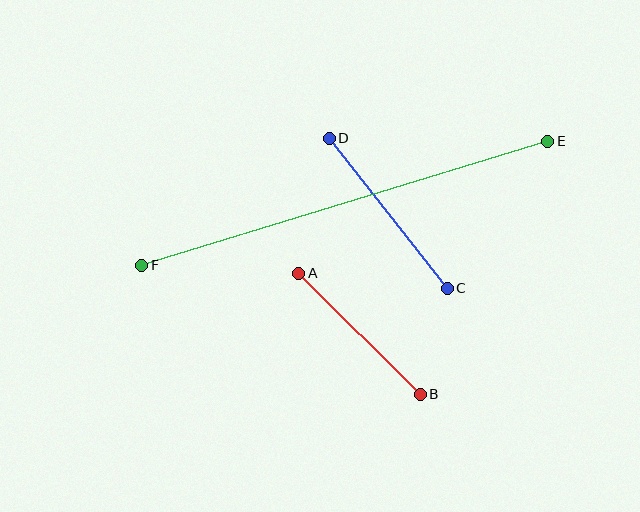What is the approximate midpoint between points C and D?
The midpoint is at approximately (388, 213) pixels.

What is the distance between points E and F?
The distance is approximately 425 pixels.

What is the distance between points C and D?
The distance is approximately 191 pixels.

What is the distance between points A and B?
The distance is approximately 171 pixels.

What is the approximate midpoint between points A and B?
The midpoint is at approximately (359, 334) pixels.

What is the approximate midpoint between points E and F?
The midpoint is at approximately (345, 203) pixels.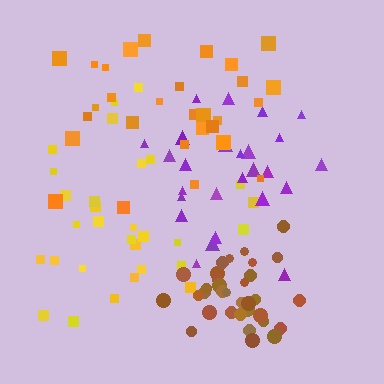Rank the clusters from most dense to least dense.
brown, purple, yellow, orange.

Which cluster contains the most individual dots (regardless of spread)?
Brown (34).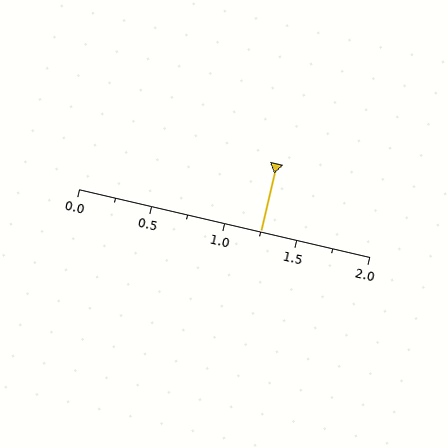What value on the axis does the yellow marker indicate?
The marker indicates approximately 1.25.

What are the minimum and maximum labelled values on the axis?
The axis runs from 0.0 to 2.0.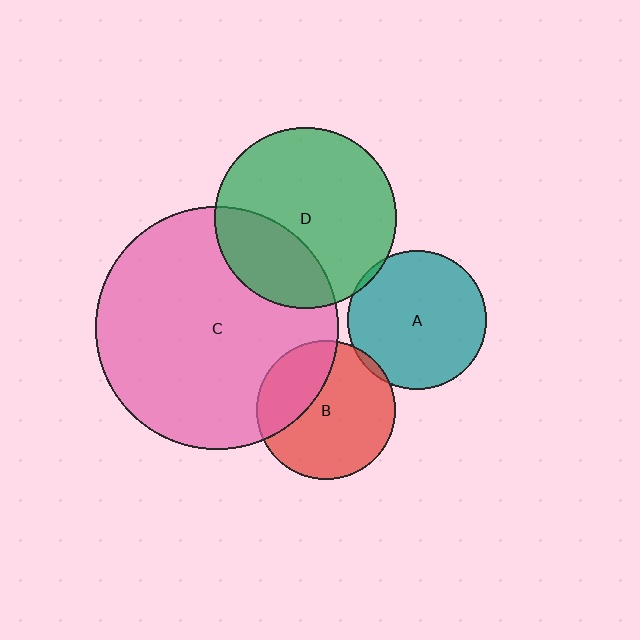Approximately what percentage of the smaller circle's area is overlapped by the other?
Approximately 5%.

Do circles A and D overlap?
Yes.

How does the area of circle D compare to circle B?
Approximately 1.7 times.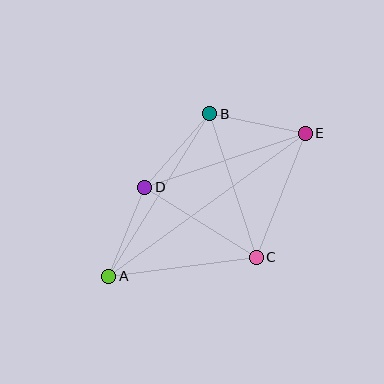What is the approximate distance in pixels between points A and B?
The distance between A and B is approximately 191 pixels.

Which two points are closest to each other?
Points A and D are closest to each other.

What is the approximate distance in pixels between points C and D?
The distance between C and D is approximately 131 pixels.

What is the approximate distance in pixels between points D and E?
The distance between D and E is approximately 169 pixels.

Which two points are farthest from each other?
Points A and E are farthest from each other.